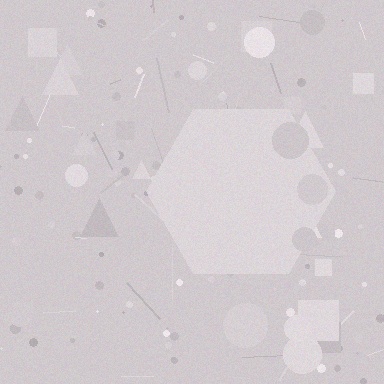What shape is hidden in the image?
A hexagon is hidden in the image.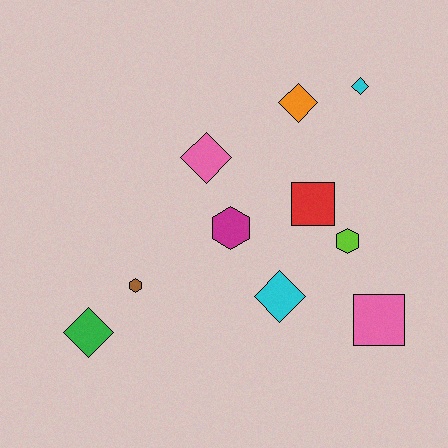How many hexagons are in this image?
There are 3 hexagons.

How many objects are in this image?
There are 10 objects.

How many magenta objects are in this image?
There is 1 magenta object.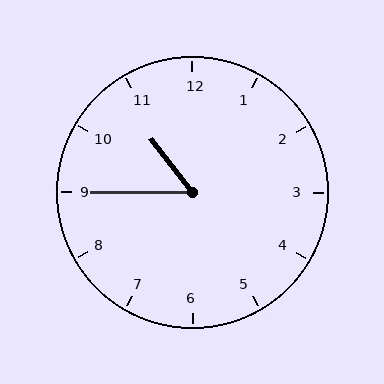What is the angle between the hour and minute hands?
Approximately 52 degrees.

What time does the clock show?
10:45.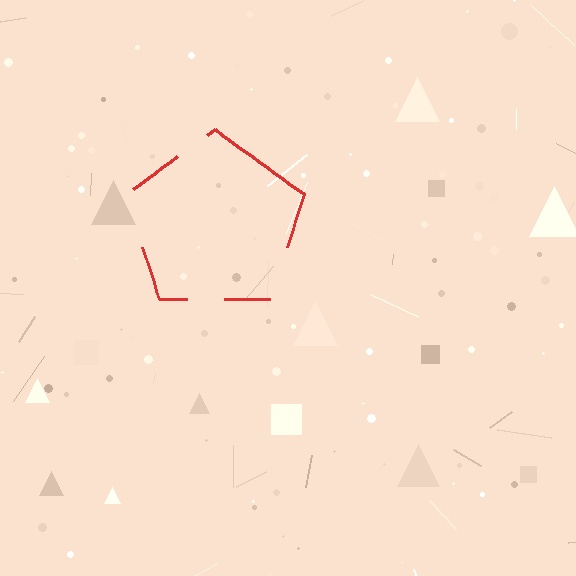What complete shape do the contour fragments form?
The contour fragments form a pentagon.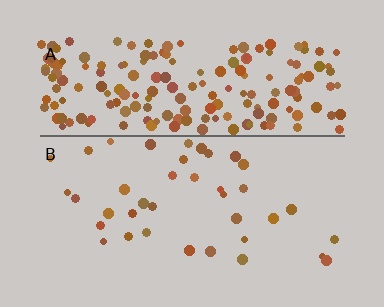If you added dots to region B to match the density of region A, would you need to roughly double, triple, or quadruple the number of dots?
Approximately quadruple.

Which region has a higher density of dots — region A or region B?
A (the top).